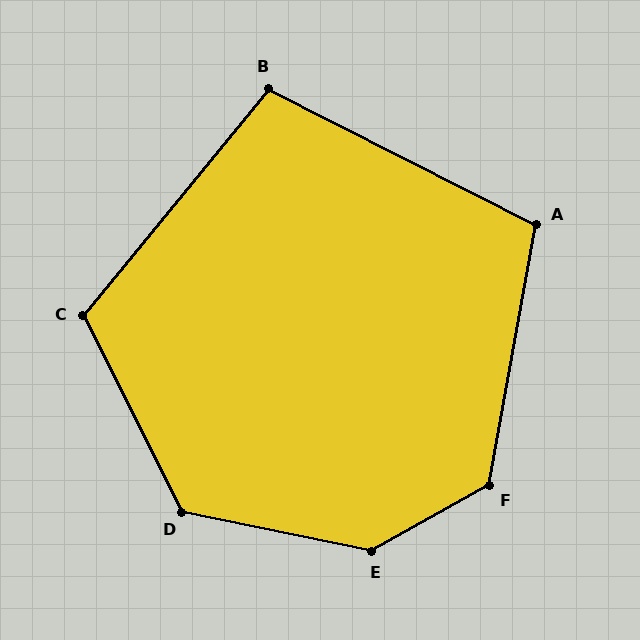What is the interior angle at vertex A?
Approximately 107 degrees (obtuse).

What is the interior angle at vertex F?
Approximately 129 degrees (obtuse).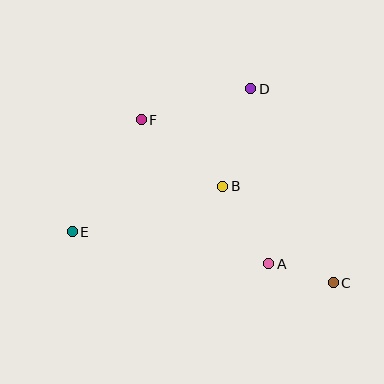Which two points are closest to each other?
Points A and C are closest to each other.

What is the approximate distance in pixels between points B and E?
The distance between B and E is approximately 157 pixels.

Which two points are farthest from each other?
Points C and E are farthest from each other.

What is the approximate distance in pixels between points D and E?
The distance between D and E is approximately 229 pixels.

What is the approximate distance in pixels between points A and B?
The distance between A and B is approximately 90 pixels.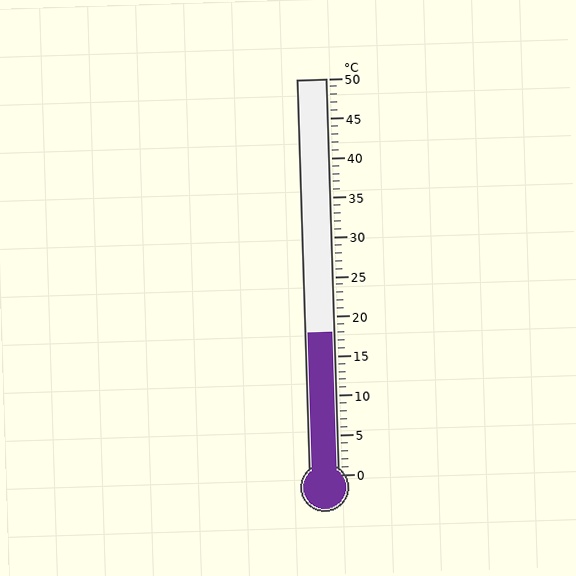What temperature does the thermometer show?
The thermometer shows approximately 18°C.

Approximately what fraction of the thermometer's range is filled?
The thermometer is filled to approximately 35% of its range.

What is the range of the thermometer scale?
The thermometer scale ranges from 0°C to 50°C.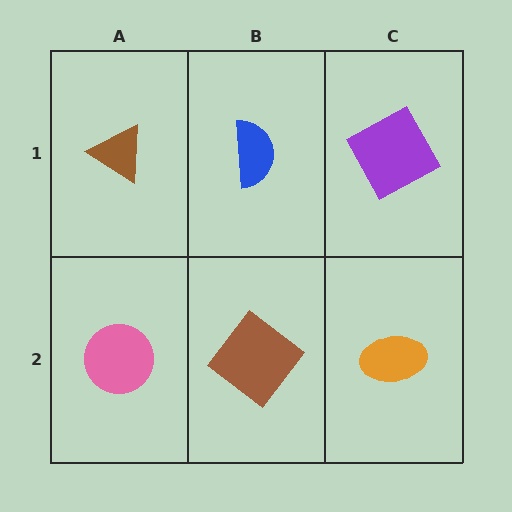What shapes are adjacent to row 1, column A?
A pink circle (row 2, column A), a blue semicircle (row 1, column B).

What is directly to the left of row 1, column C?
A blue semicircle.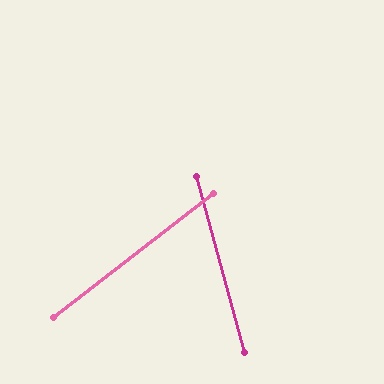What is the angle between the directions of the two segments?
Approximately 68 degrees.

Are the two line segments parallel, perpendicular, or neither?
Neither parallel nor perpendicular — they differ by about 68°.